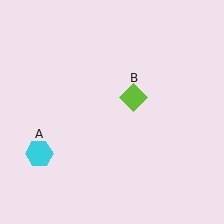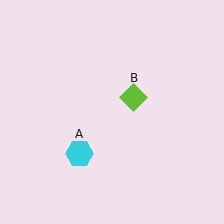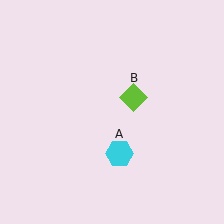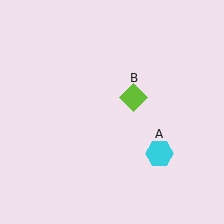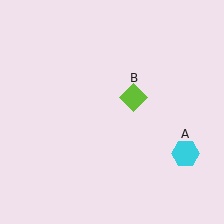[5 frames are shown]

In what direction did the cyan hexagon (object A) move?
The cyan hexagon (object A) moved right.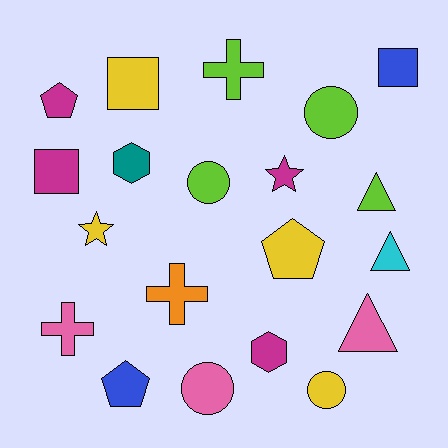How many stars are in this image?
There are 2 stars.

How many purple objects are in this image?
There are no purple objects.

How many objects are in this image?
There are 20 objects.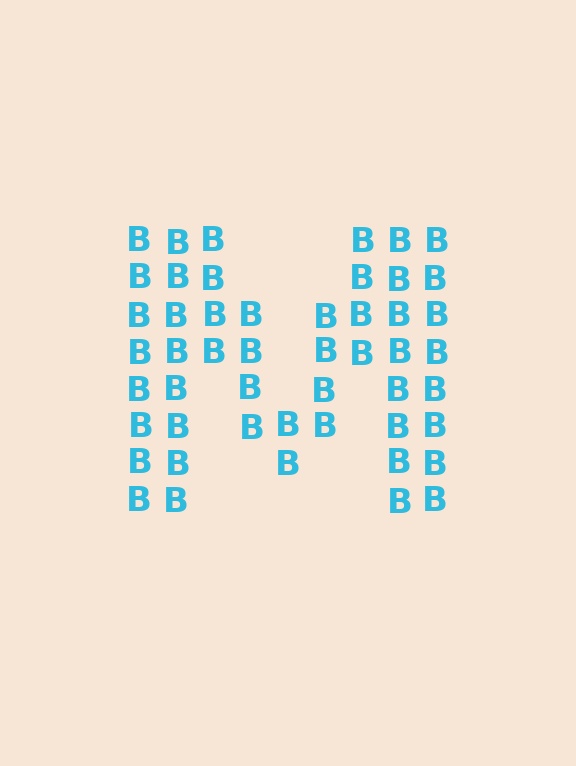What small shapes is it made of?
It is made of small letter B's.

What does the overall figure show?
The overall figure shows the letter M.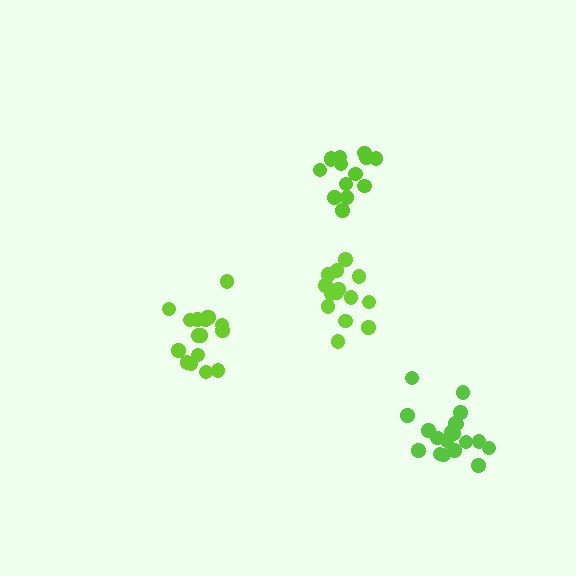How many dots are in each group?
Group 1: 15 dots, Group 2: 17 dots, Group 3: 19 dots, Group 4: 14 dots (65 total).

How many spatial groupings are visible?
There are 4 spatial groupings.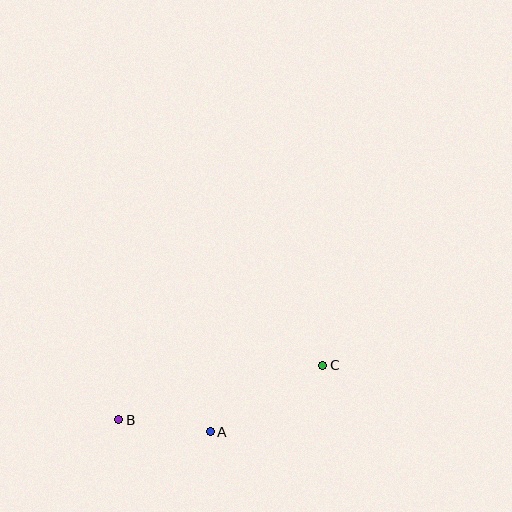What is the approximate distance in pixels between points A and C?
The distance between A and C is approximately 131 pixels.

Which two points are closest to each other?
Points A and B are closest to each other.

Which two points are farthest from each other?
Points B and C are farthest from each other.